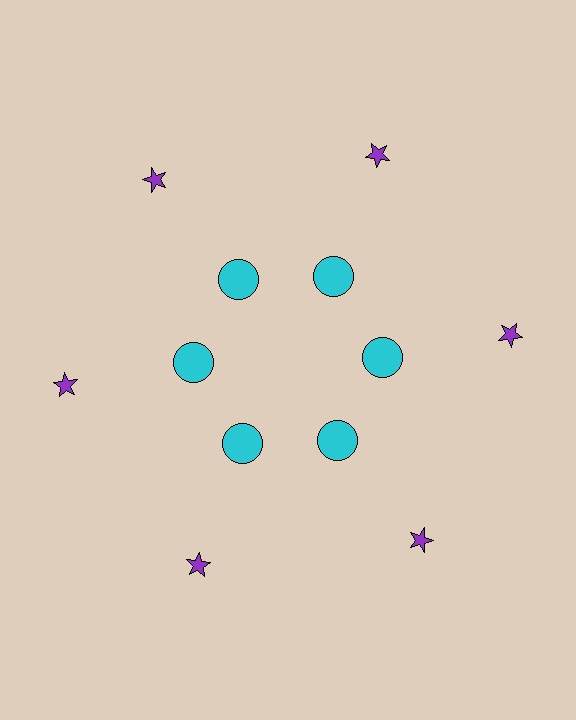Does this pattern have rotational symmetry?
Yes, this pattern has 6-fold rotational symmetry. It looks the same after rotating 60 degrees around the center.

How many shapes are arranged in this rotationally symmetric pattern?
There are 12 shapes, arranged in 6 groups of 2.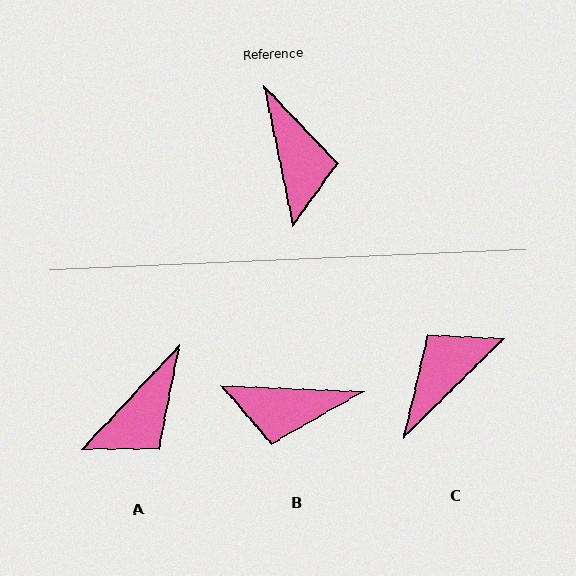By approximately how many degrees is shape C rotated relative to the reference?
Approximately 123 degrees counter-clockwise.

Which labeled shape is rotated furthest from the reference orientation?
C, about 123 degrees away.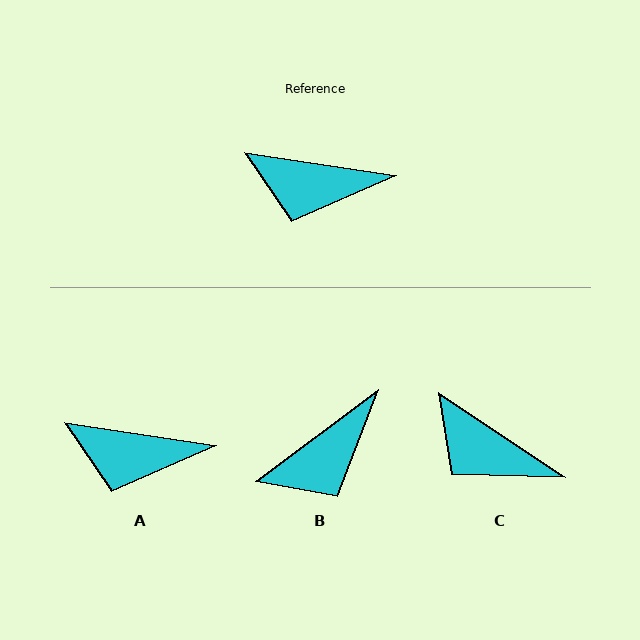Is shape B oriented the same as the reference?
No, it is off by about 46 degrees.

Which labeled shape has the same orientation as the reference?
A.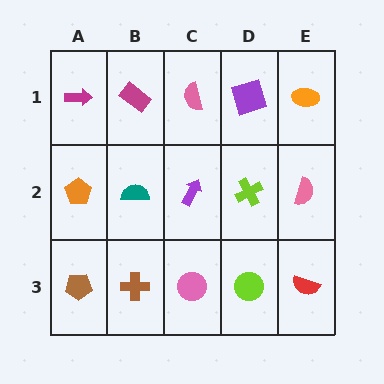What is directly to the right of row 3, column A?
A brown cross.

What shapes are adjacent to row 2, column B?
A magenta rectangle (row 1, column B), a brown cross (row 3, column B), an orange pentagon (row 2, column A), a purple arrow (row 2, column C).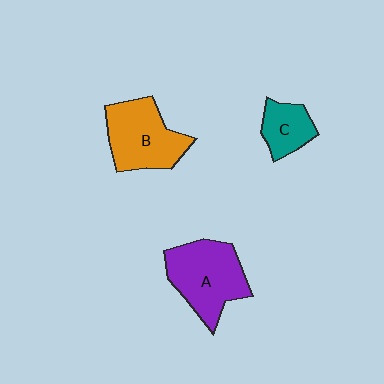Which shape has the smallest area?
Shape C (teal).